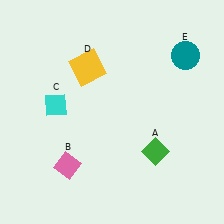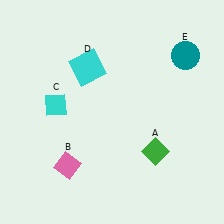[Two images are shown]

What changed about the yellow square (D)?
In Image 1, D is yellow. In Image 2, it changed to cyan.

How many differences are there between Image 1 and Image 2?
There is 1 difference between the two images.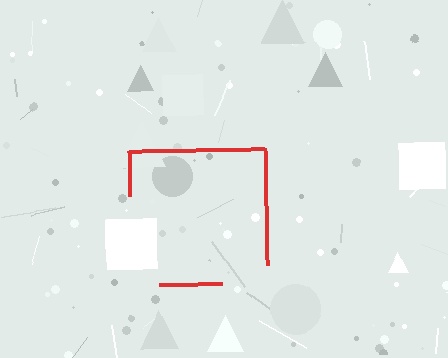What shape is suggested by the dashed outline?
The dashed outline suggests a square.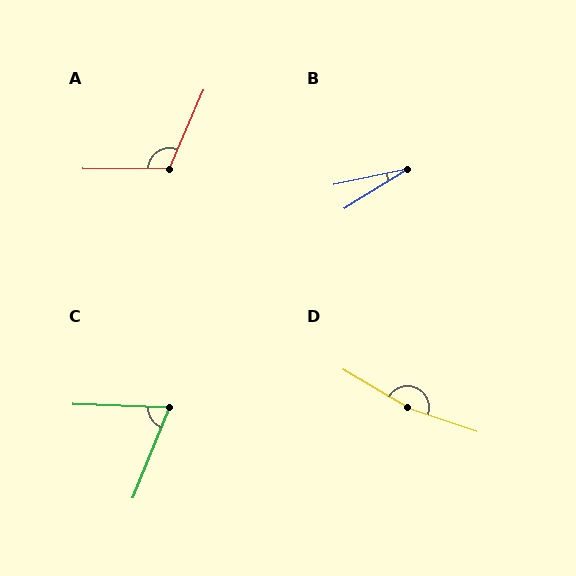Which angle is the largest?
D, at approximately 168 degrees.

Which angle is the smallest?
B, at approximately 20 degrees.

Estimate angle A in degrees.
Approximately 113 degrees.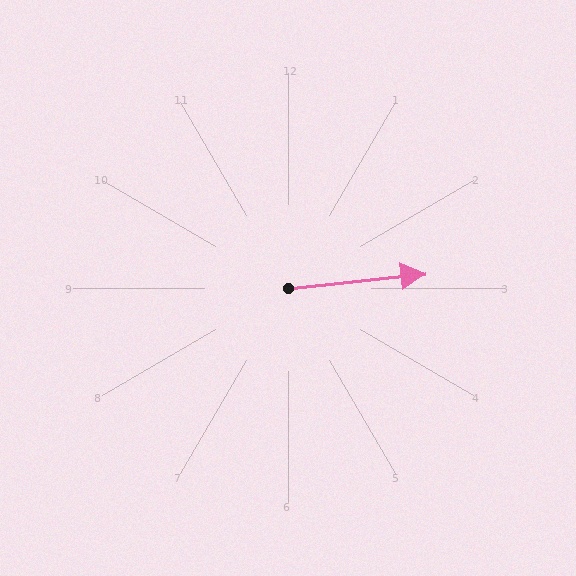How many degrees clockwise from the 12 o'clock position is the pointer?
Approximately 84 degrees.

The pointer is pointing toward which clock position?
Roughly 3 o'clock.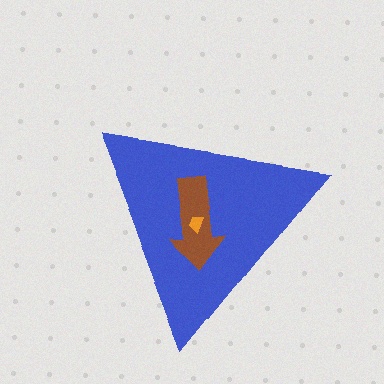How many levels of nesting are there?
3.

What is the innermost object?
The orange trapezoid.